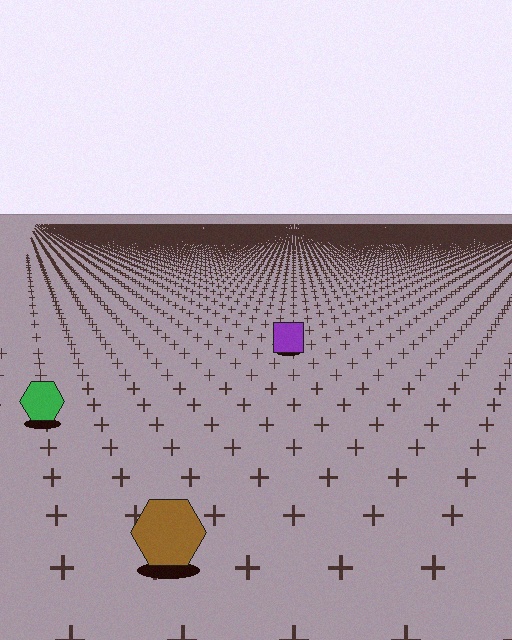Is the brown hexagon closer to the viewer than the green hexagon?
Yes. The brown hexagon is closer — you can tell from the texture gradient: the ground texture is coarser near it.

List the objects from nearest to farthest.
From nearest to farthest: the brown hexagon, the green hexagon, the purple square.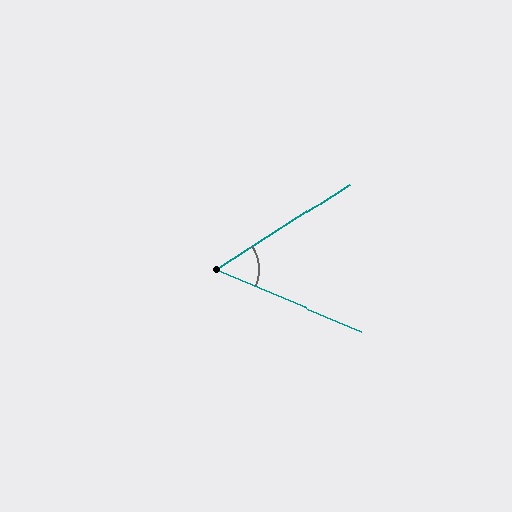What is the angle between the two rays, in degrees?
Approximately 56 degrees.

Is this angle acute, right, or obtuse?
It is acute.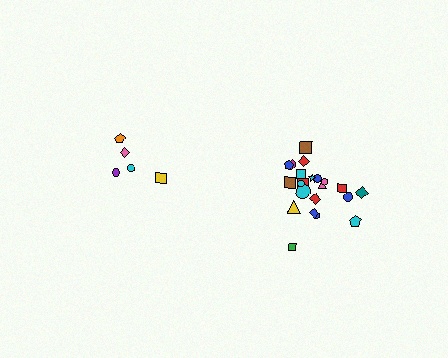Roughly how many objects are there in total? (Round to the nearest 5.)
Roughly 25 objects in total.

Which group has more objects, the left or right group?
The right group.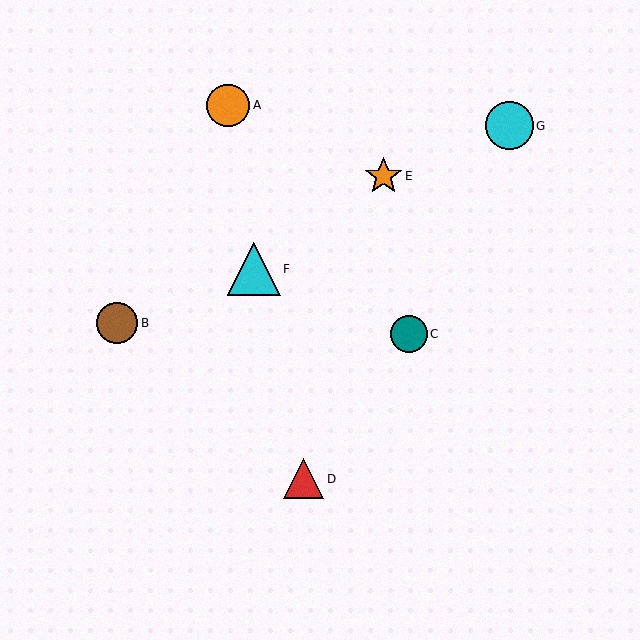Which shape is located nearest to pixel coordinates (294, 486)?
The red triangle (labeled D) at (304, 479) is nearest to that location.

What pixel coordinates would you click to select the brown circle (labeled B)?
Click at (117, 323) to select the brown circle B.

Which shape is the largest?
The cyan triangle (labeled F) is the largest.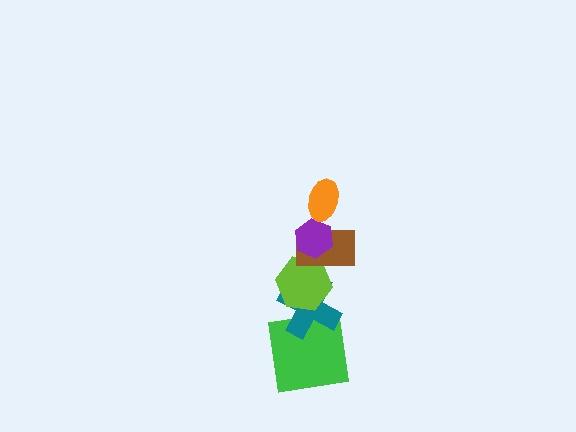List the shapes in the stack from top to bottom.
From top to bottom: the orange ellipse, the purple hexagon, the brown rectangle, the lime hexagon, the teal cross, the green square.